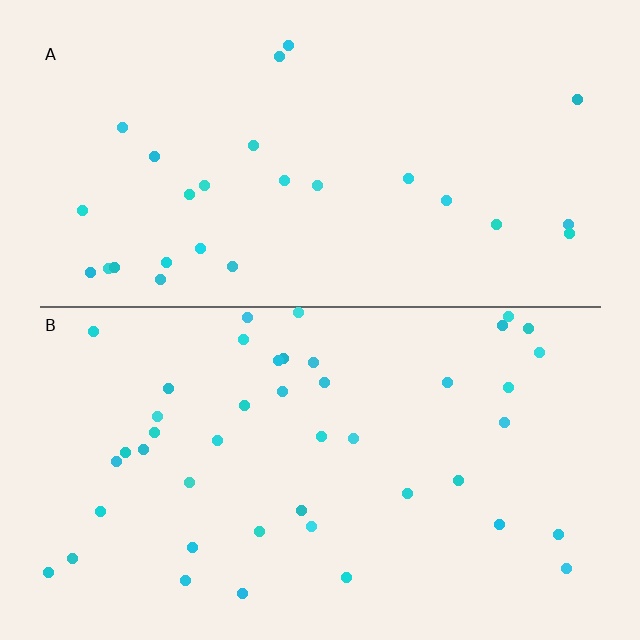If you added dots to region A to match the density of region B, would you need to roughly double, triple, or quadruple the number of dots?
Approximately double.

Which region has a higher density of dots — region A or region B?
B (the bottom).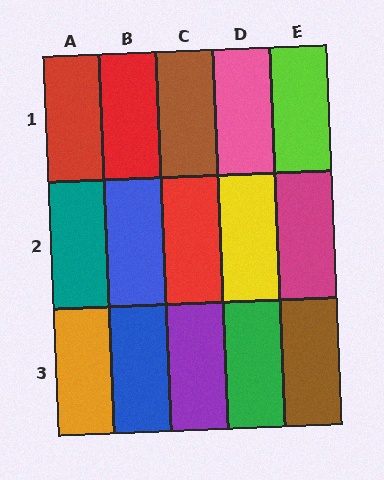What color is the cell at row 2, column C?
Red.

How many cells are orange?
1 cell is orange.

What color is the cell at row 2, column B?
Blue.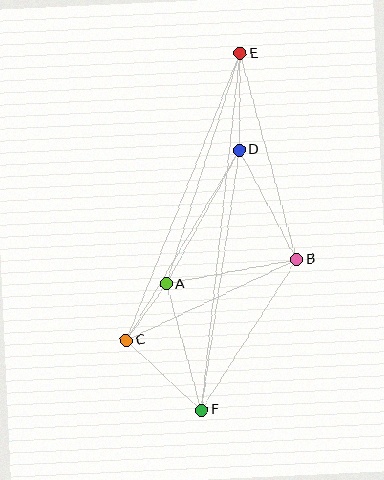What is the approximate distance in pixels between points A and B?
The distance between A and B is approximately 133 pixels.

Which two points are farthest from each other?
Points E and F are farthest from each other.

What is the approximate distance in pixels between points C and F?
The distance between C and F is approximately 103 pixels.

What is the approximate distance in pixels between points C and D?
The distance between C and D is approximately 221 pixels.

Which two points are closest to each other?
Points A and C are closest to each other.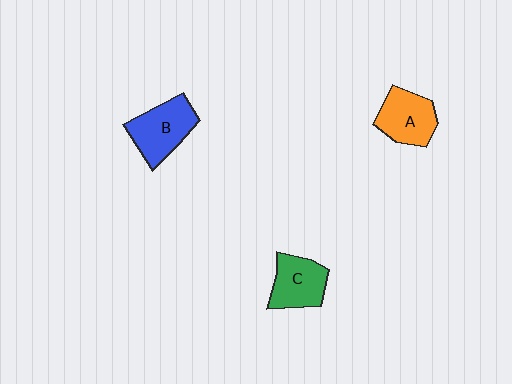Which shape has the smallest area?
Shape C (green).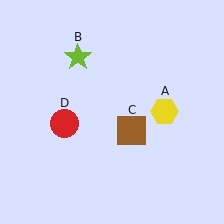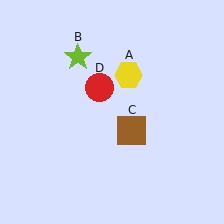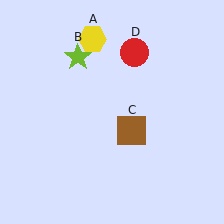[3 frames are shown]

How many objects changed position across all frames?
2 objects changed position: yellow hexagon (object A), red circle (object D).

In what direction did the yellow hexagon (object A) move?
The yellow hexagon (object A) moved up and to the left.